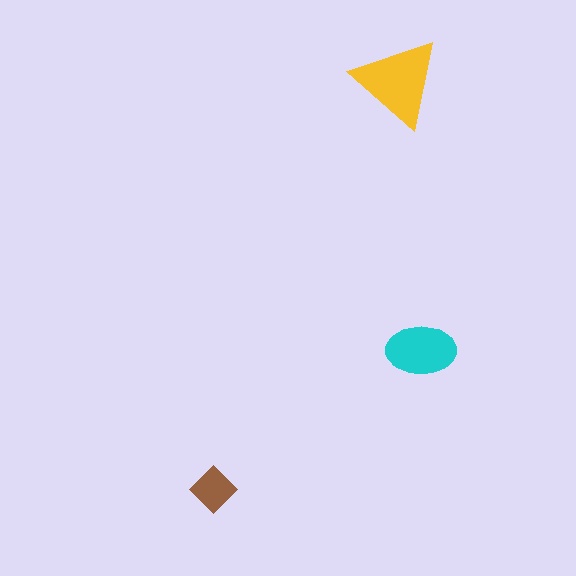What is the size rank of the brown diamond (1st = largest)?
3rd.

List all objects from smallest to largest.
The brown diamond, the cyan ellipse, the yellow triangle.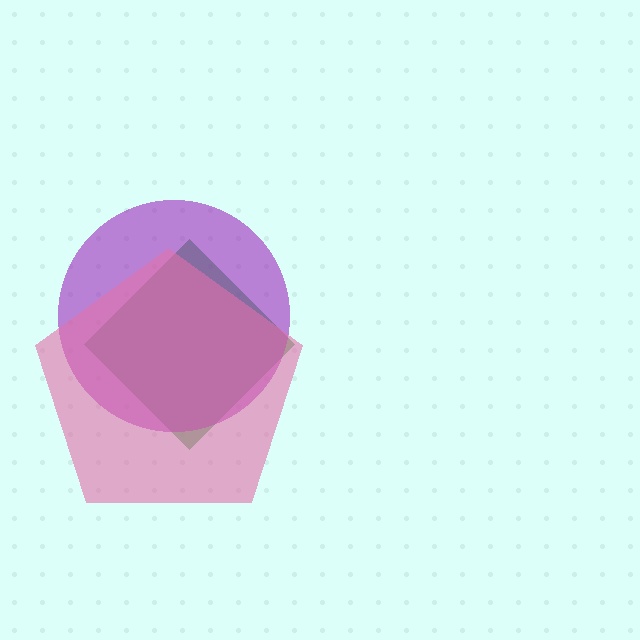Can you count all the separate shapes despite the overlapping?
Yes, there are 3 separate shapes.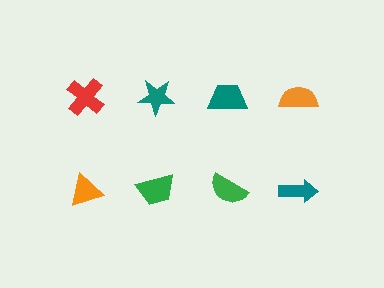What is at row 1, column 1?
A red cross.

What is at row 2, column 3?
A green semicircle.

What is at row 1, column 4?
An orange semicircle.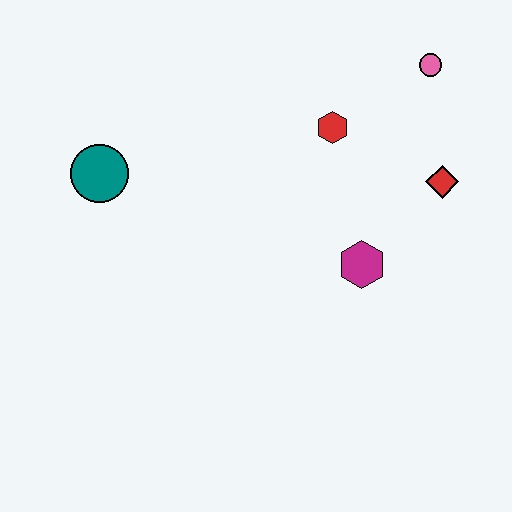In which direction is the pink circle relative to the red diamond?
The pink circle is above the red diamond.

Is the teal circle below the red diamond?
No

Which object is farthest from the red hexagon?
The teal circle is farthest from the red hexagon.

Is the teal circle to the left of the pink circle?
Yes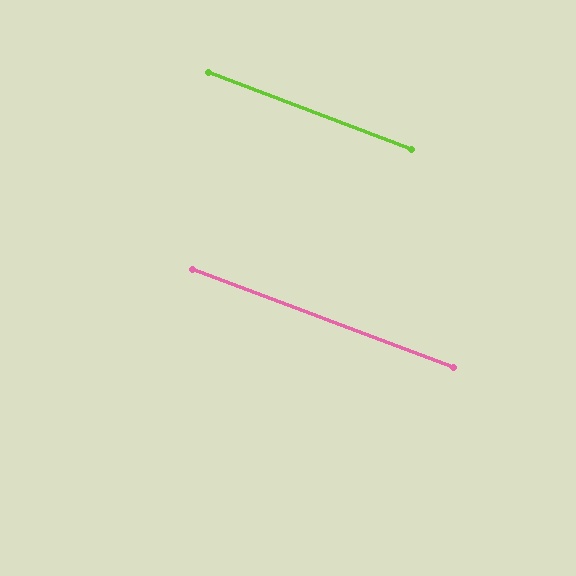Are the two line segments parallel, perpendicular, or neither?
Parallel — their directions differ by only 0.2°.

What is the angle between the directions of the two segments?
Approximately 0 degrees.